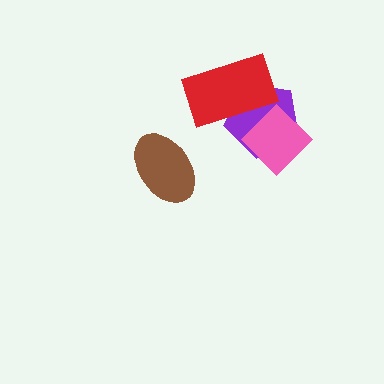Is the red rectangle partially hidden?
Yes, it is partially covered by another shape.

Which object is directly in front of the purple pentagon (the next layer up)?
The red rectangle is directly in front of the purple pentagon.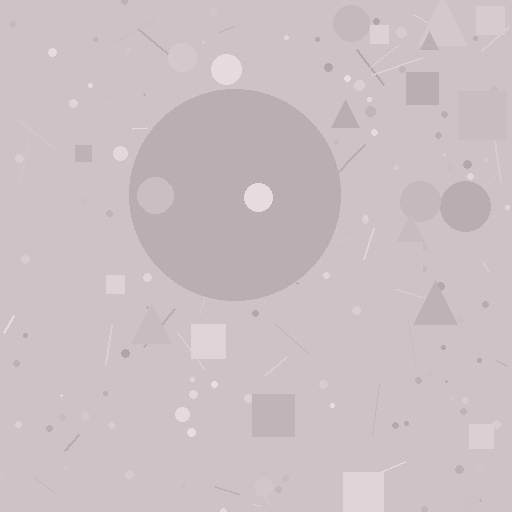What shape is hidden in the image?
A circle is hidden in the image.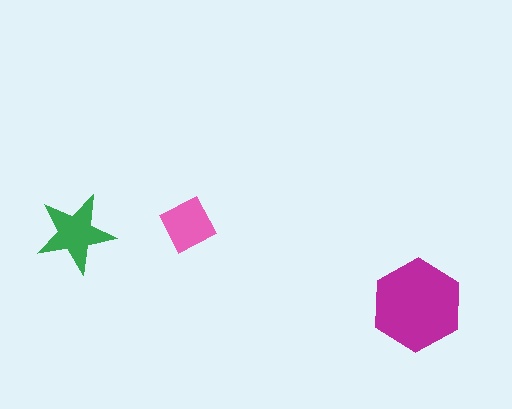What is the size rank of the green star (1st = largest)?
2nd.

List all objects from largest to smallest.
The magenta hexagon, the green star, the pink diamond.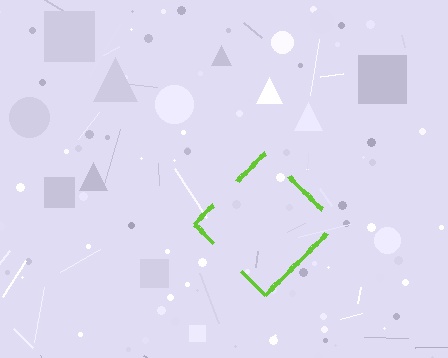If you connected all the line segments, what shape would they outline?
They would outline a diamond.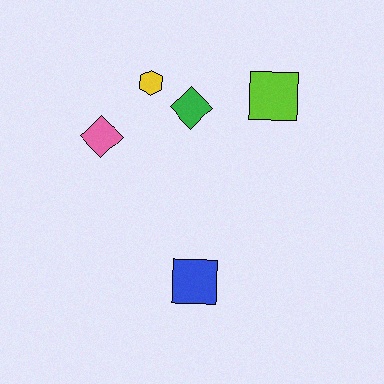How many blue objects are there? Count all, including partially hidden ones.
There is 1 blue object.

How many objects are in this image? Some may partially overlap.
There are 5 objects.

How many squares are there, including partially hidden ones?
There are 2 squares.